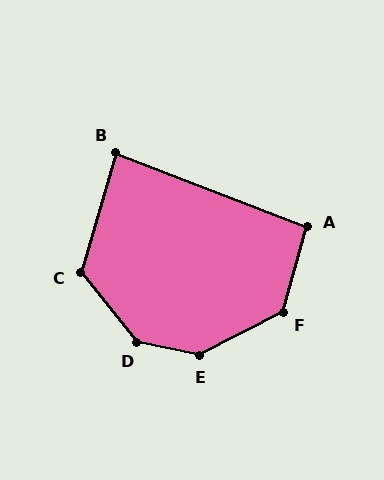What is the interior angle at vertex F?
Approximately 133 degrees (obtuse).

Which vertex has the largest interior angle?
D, at approximately 141 degrees.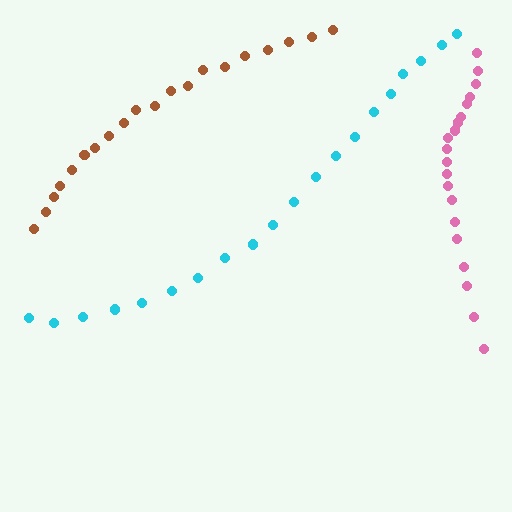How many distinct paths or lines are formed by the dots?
There are 3 distinct paths.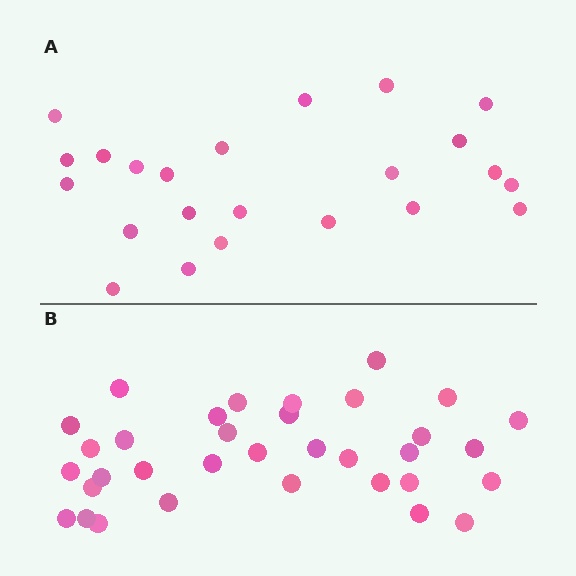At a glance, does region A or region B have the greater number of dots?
Region B (the bottom region) has more dots.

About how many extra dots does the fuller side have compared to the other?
Region B has roughly 12 or so more dots than region A.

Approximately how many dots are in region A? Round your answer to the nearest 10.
About 20 dots. (The exact count is 23, which rounds to 20.)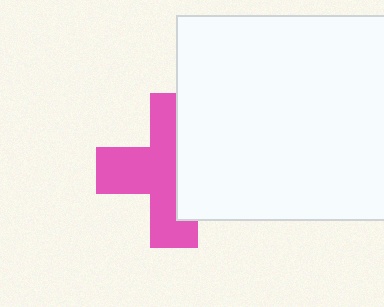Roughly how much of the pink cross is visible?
About half of it is visible (roughly 57%).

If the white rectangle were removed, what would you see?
You would see the complete pink cross.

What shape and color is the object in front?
The object in front is a white rectangle.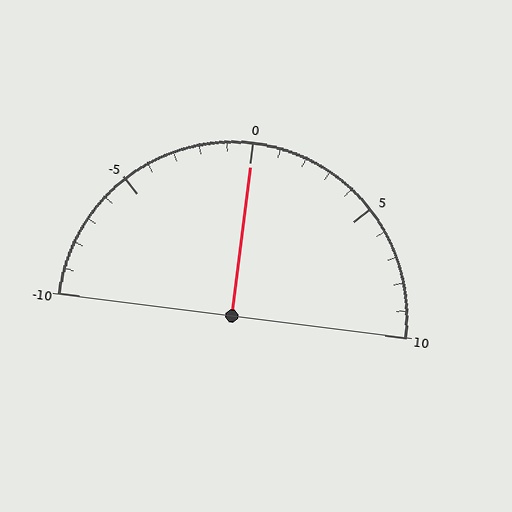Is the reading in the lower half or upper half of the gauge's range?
The reading is in the upper half of the range (-10 to 10).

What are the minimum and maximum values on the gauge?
The gauge ranges from -10 to 10.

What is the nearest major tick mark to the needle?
The nearest major tick mark is 0.